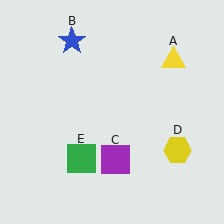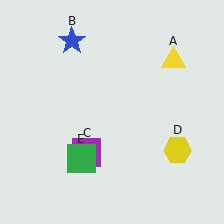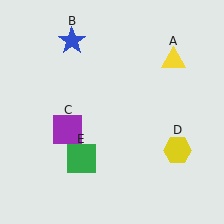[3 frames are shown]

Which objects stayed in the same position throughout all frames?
Yellow triangle (object A) and blue star (object B) and yellow hexagon (object D) and green square (object E) remained stationary.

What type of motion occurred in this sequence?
The purple square (object C) rotated clockwise around the center of the scene.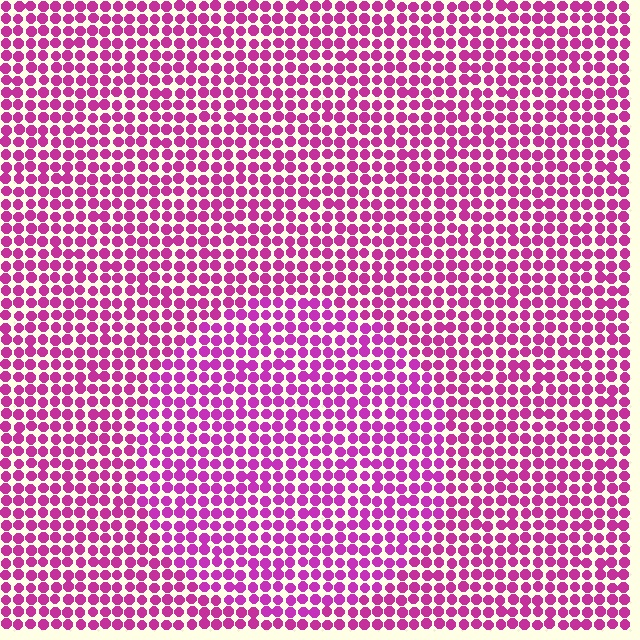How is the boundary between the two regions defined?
The boundary is defined purely by a slight shift in hue (about 13 degrees). Spacing, size, and orientation are identical on both sides.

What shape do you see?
I see a circle.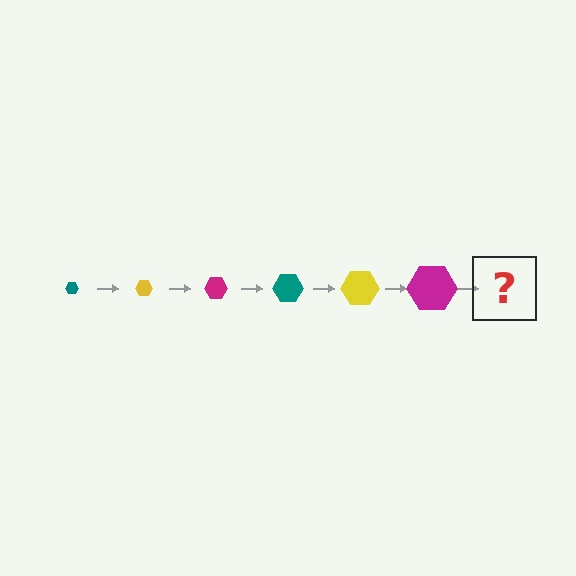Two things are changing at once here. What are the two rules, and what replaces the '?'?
The two rules are that the hexagon grows larger each step and the color cycles through teal, yellow, and magenta. The '?' should be a teal hexagon, larger than the previous one.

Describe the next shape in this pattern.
It should be a teal hexagon, larger than the previous one.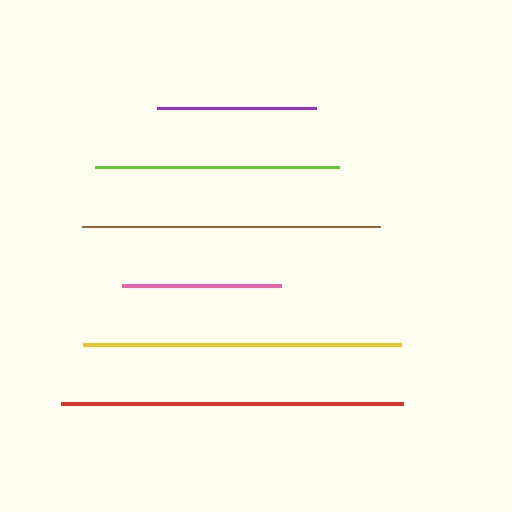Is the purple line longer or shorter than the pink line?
The purple line is longer than the pink line.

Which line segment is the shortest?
The pink line is the shortest at approximately 159 pixels.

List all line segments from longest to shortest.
From longest to shortest: red, yellow, brown, lime, purple, pink.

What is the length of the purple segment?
The purple segment is approximately 159 pixels long.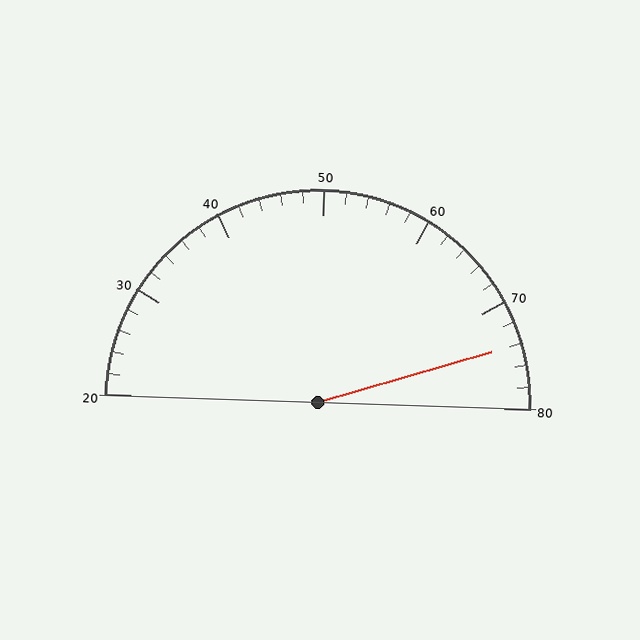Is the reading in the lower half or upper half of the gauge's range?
The reading is in the upper half of the range (20 to 80).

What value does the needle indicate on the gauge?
The needle indicates approximately 74.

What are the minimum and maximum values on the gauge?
The gauge ranges from 20 to 80.